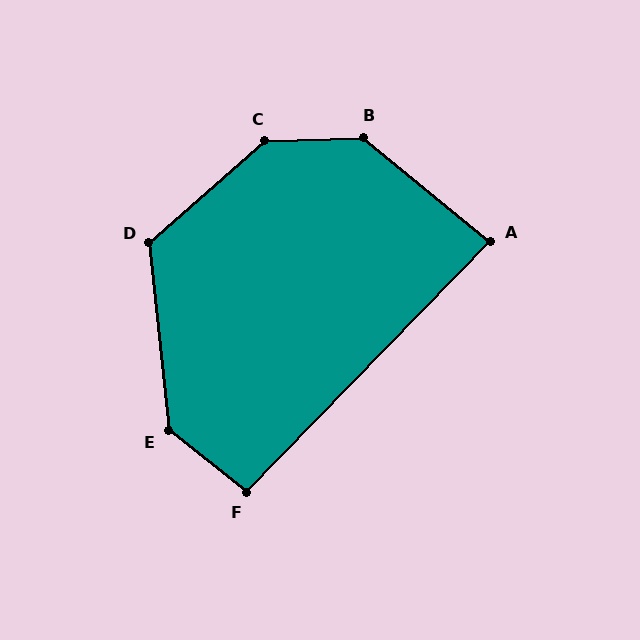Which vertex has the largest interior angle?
C, at approximately 140 degrees.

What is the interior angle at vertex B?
Approximately 139 degrees (obtuse).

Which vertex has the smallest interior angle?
A, at approximately 85 degrees.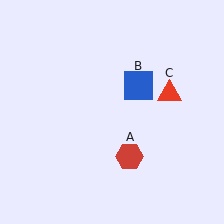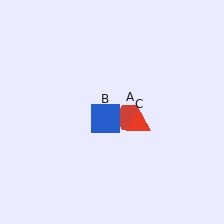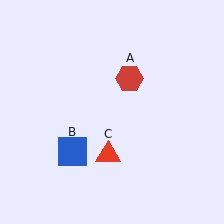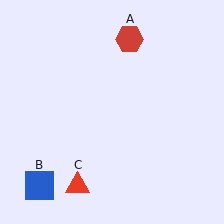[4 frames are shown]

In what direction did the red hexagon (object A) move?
The red hexagon (object A) moved up.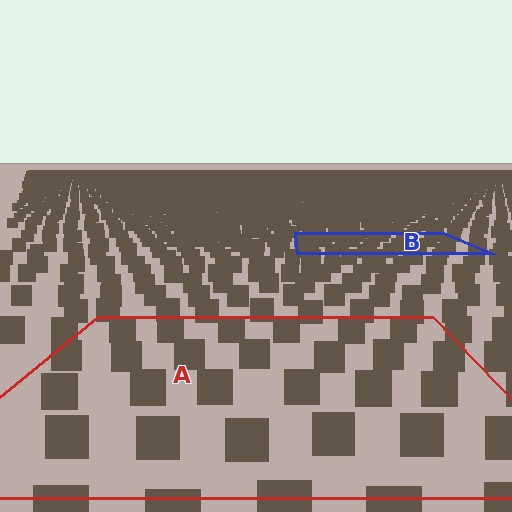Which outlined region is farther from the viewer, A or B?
Region B is farther from the viewer — the texture elements inside it appear smaller and more densely packed.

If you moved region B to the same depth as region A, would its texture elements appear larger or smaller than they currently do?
They would appear larger. At a closer depth, the same texture elements are projected at a bigger on-screen size.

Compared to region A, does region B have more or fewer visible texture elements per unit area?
Region B has more texture elements per unit area — they are packed more densely because it is farther away.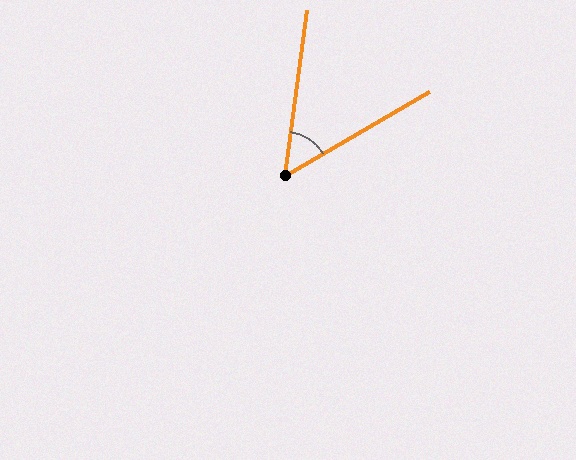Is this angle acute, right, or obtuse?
It is acute.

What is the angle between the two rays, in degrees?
Approximately 52 degrees.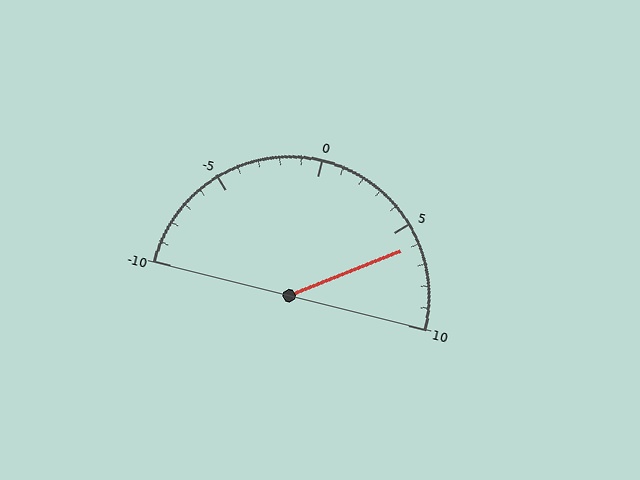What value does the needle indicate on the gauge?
The needle indicates approximately 6.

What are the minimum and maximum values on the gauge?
The gauge ranges from -10 to 10.